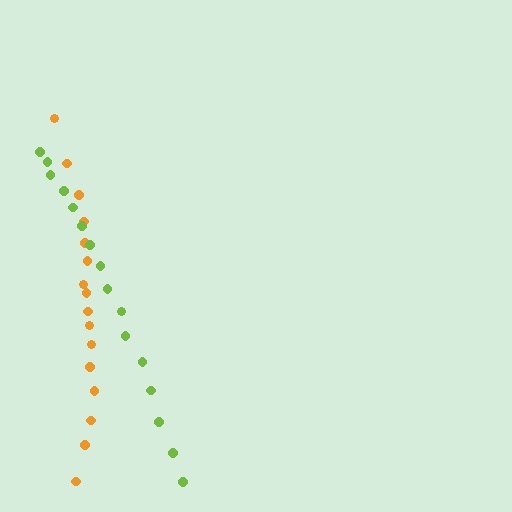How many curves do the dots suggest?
There are 2 distinct paths.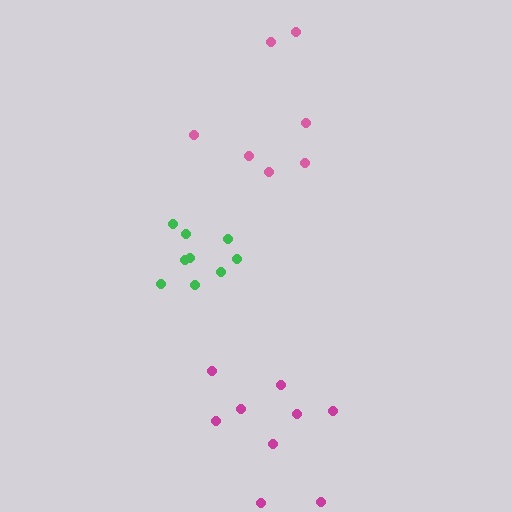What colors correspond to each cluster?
The clusters are colored: magenta, pink, green.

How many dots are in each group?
Group 1: 9 dots, Group 2: 7 dots, Group 3: 9 dots (25 total).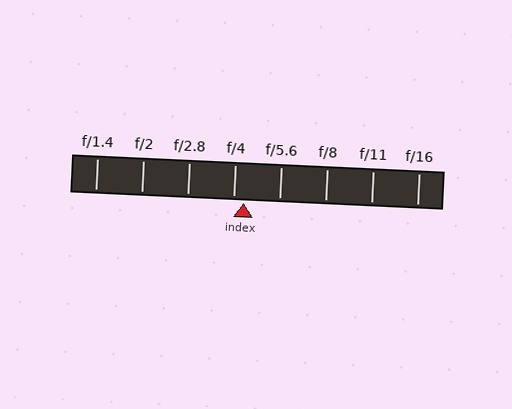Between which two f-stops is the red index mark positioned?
The index mark is between f/4 and f/5.6.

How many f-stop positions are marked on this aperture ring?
There are 8 f-stop positions marked.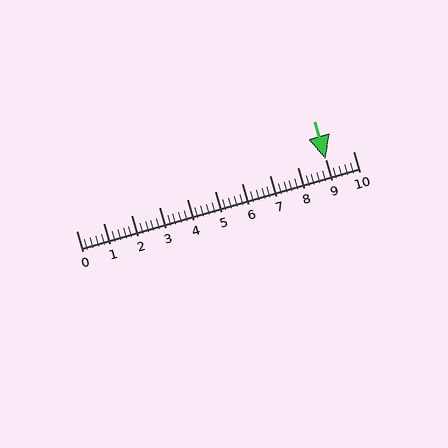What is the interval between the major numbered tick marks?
The major tick marks are spaced 1 units apart.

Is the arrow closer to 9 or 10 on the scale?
The arrow is closer to 9.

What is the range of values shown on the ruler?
The ruler shows values from 0 to 10.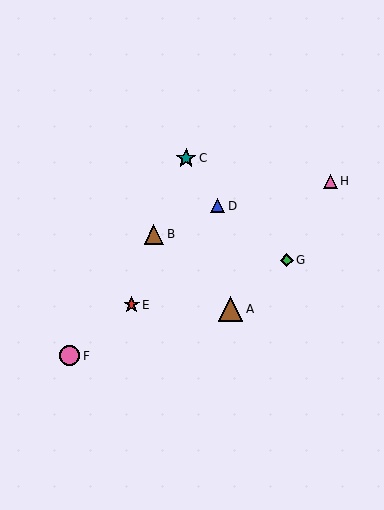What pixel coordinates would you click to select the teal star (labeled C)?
Click at (186, 158) to select the teal star C.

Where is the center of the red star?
The center of the red star is at (132, 305).